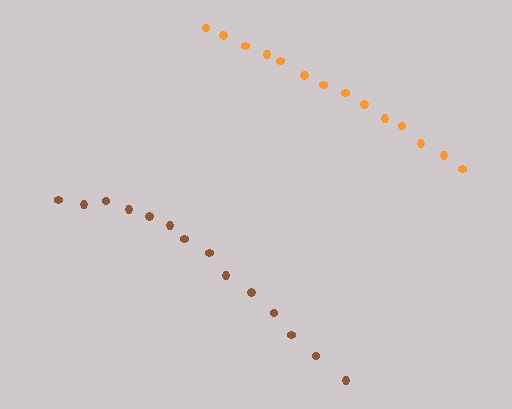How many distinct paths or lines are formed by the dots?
There are 2 distinct paths.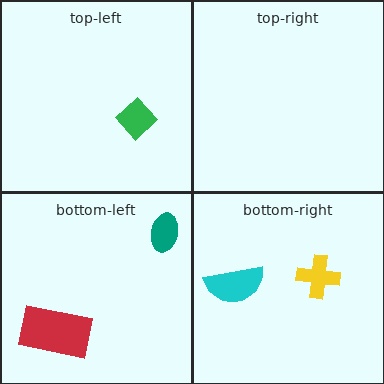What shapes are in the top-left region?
The green diamond.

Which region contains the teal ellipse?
The bottom-left region.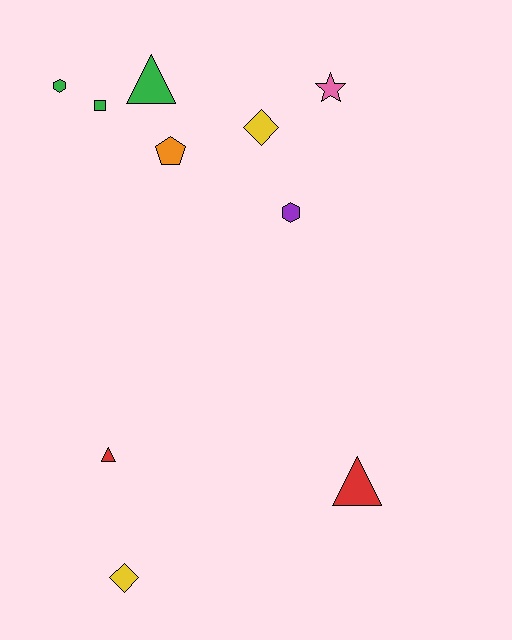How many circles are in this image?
There are no circles.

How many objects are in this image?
There are 10 objects.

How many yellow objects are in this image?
There are 2 yellow objects.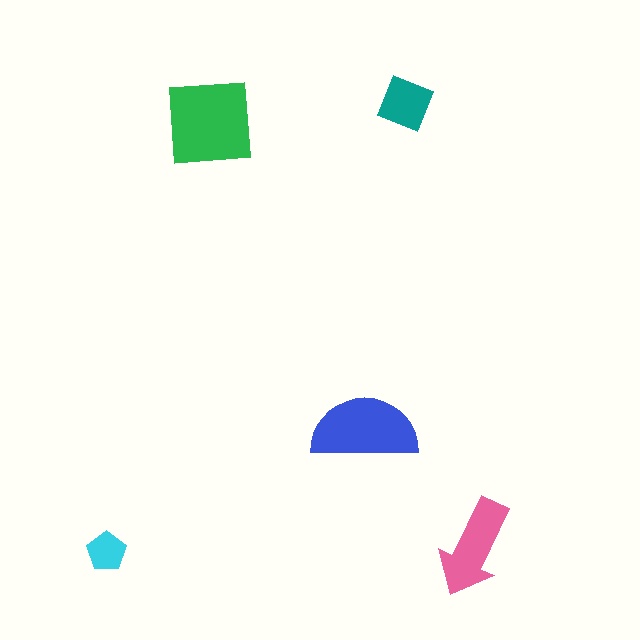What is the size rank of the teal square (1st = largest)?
4th.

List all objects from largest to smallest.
The green square, the blue semicircle, the pink arrow, the teal square, the cyan pentagon.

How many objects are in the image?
There are 5 objects in the image.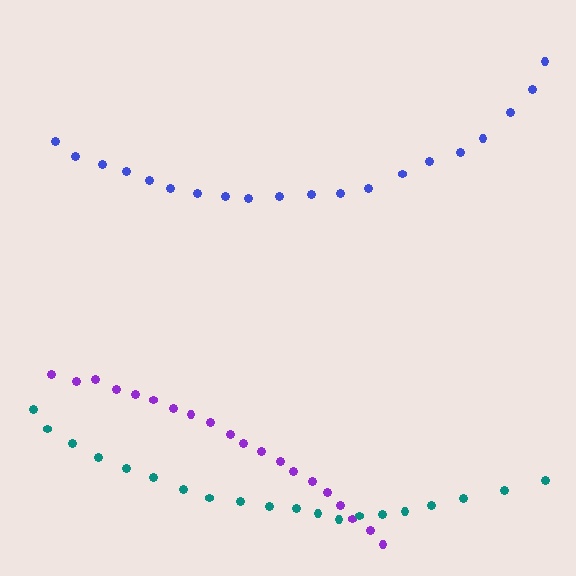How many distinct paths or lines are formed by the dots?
There are 3 distinct paths.